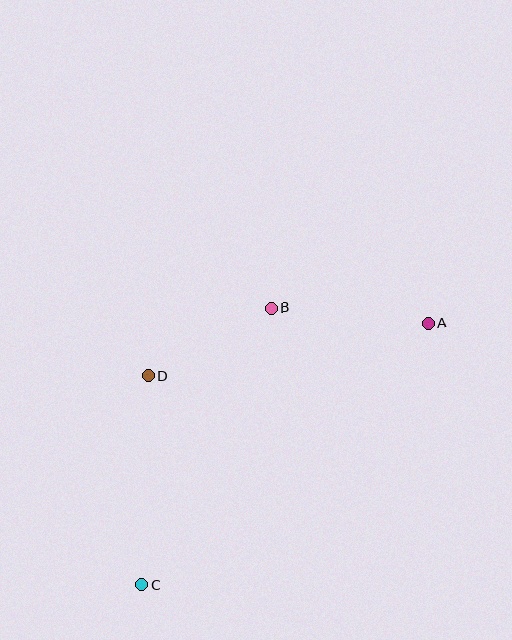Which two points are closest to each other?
Points B and D are closest to each other.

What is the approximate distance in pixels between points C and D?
The distance between C and D is approximately 209 pixels.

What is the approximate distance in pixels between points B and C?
The distance between B and C is approximately 306 pixels.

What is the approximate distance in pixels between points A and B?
The distance between A and B is approximately 158 pixels.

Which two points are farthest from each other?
Points A and C are farthest from each other.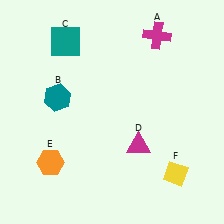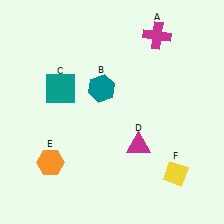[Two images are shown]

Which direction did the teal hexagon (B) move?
The teal hexagon (B) moved right.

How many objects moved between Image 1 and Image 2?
2 objects moved between the two images.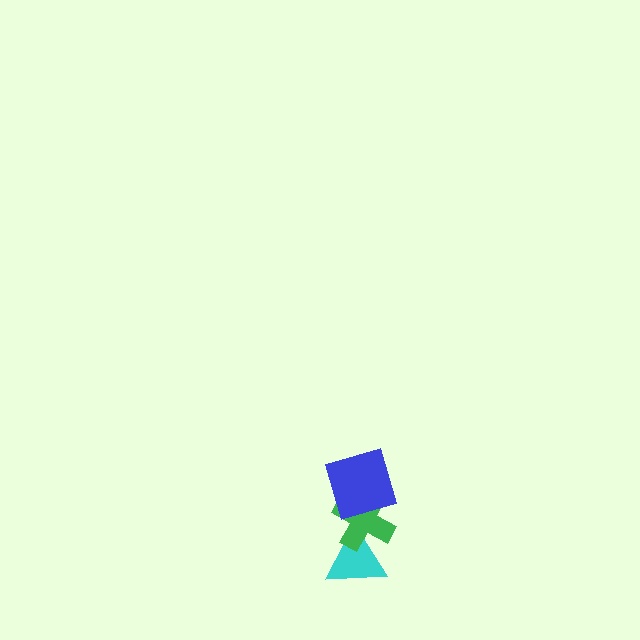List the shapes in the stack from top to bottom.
From top to bottom: the blue square, the green cross, the cyan triangle.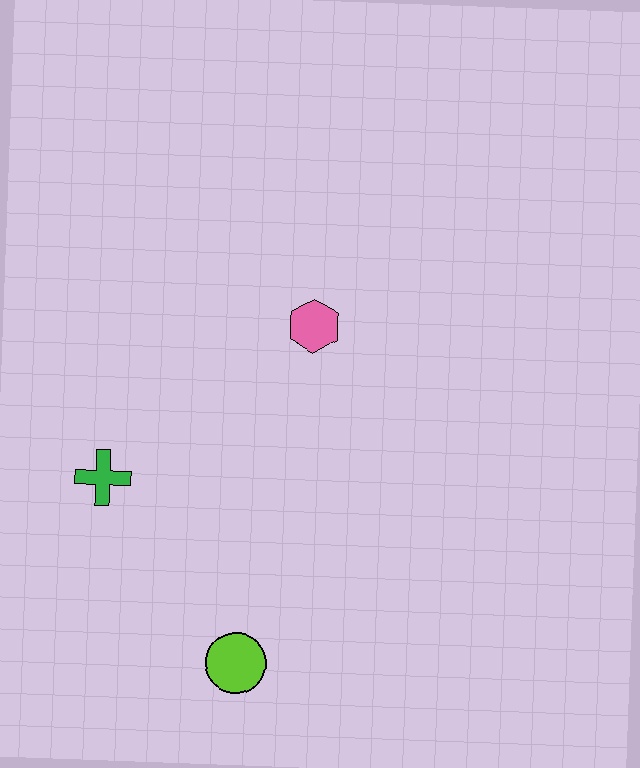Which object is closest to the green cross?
The lime circle is closest to the green cross.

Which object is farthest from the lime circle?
The pink hexagon is farthest from the lime circle.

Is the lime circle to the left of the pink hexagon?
Yes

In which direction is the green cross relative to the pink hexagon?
The green cross is to the left of the pink hexagon.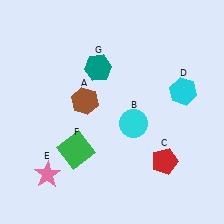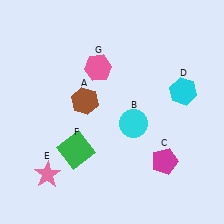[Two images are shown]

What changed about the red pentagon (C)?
In Image 1, C is red. In Image 2, it changed to magenta.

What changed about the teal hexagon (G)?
In Image 1, G is teal. In Image 2, it changed to pink.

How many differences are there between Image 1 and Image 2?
There are 2 differences between the two images.